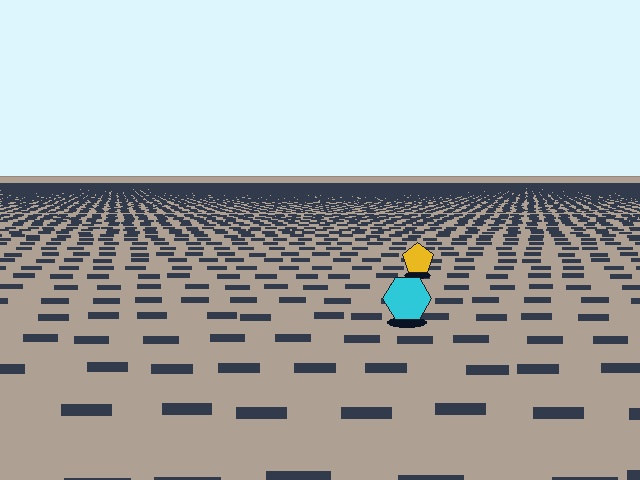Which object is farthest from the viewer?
The yellow pentagon is farthest from the viewer. It appears smaller and the ground texture around it is denser.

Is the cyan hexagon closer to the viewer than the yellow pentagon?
Yes. The cyan hexagon is closer — you can tell from the texture gradient: the ground texture is coarser near it.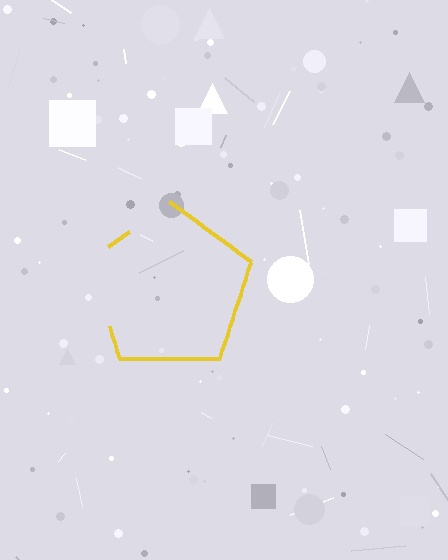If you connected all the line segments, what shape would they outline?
They would outline a pentagon.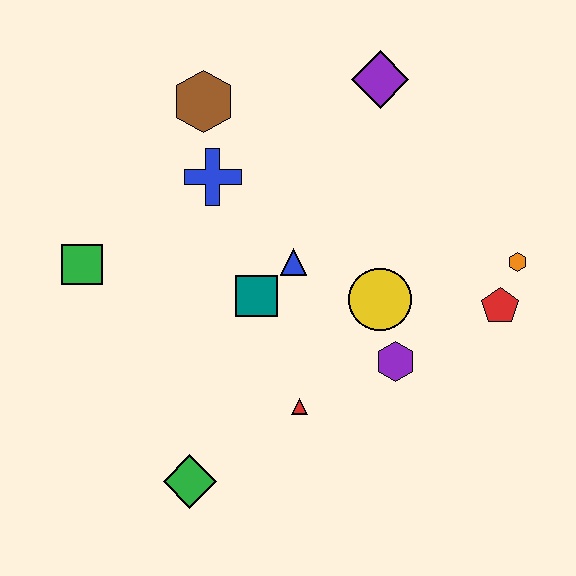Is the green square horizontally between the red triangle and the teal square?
No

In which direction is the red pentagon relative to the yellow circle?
The red pentagon is to the right of the yellow circle.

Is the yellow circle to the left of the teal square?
No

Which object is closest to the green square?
The blue cross is closest to the green square.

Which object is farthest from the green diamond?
The purple diamond is farthest from the green diamond.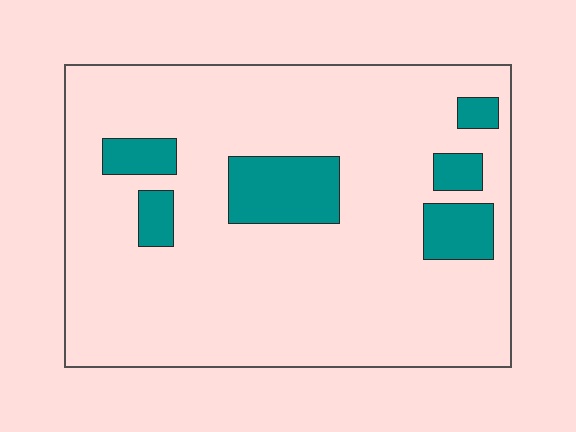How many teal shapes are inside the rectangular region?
6.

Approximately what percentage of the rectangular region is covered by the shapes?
Approximately 15%.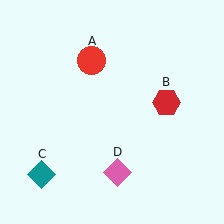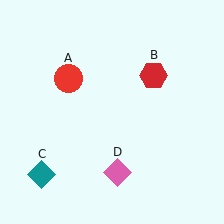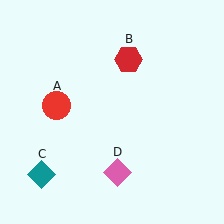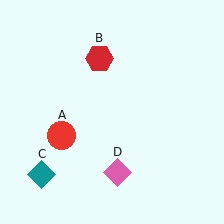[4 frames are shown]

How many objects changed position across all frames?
2 objects changed position: red circle (object A), red hexagon (object B).